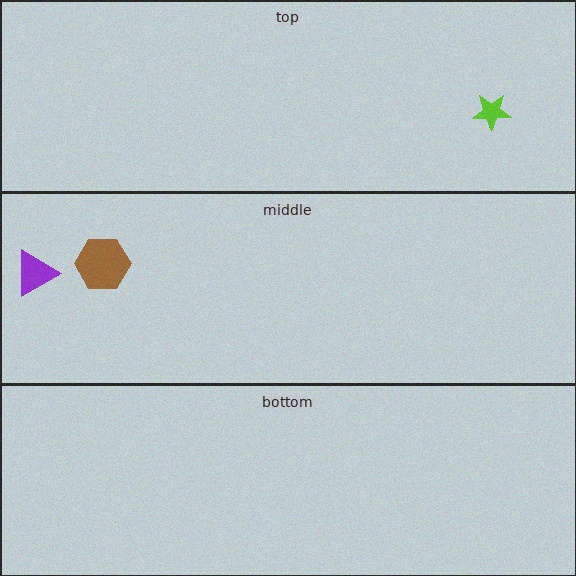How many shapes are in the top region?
1.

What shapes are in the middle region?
The purple triangle, the brown hexagon.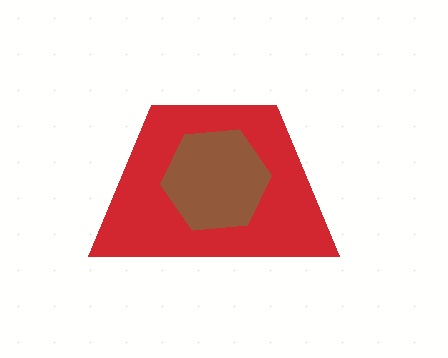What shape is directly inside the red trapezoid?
The brown hexagon.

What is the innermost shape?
The brown hexagon.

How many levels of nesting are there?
2.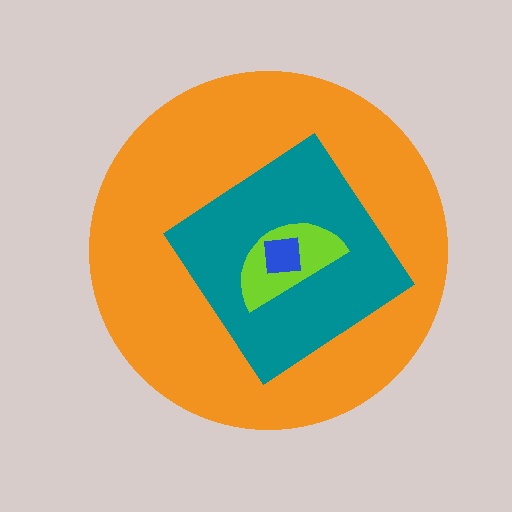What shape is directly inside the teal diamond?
The lime semicircle.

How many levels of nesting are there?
4.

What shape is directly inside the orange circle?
The teal diamond.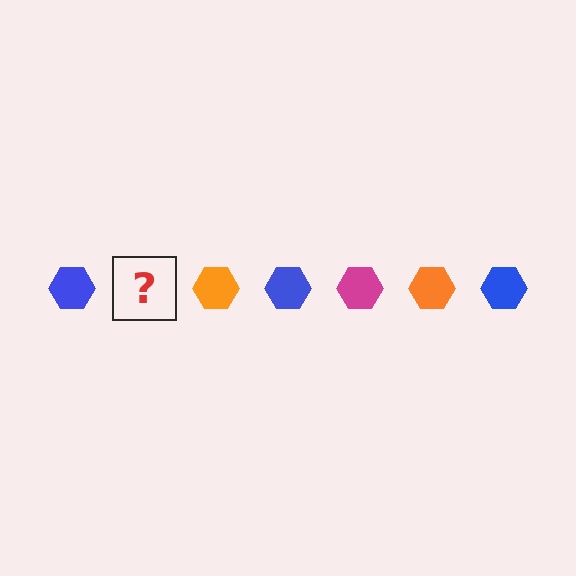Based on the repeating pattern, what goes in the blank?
The blank should be a magenta hexagon.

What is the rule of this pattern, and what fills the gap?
The rule is that the pattern cycles through blue, magenta, orange hexagons. The gap should be filled with a magenta hexagon.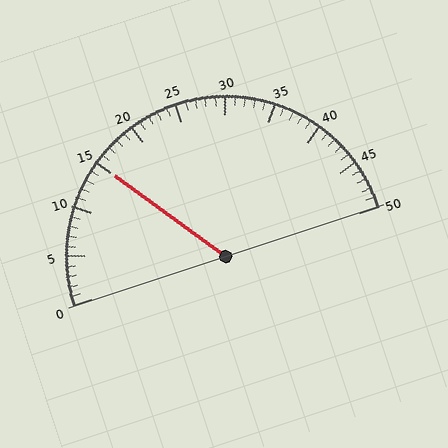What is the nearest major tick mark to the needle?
The nearest major tick mark is 15.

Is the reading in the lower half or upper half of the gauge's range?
The reading is in the lower half of the range (0 to 50).